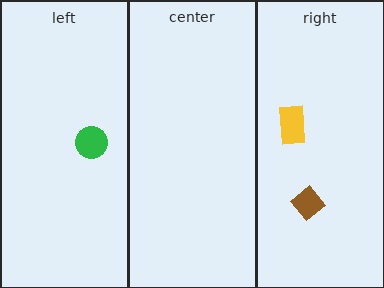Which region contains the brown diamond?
The right region.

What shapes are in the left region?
The green circle.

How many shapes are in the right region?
2.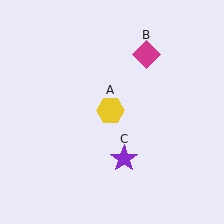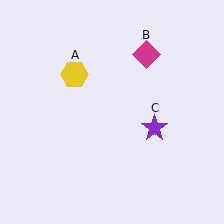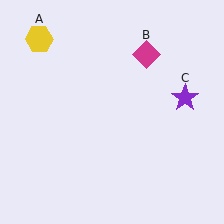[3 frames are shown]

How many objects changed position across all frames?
2 objects changed position: yellow hexagon (object A), purple star (object C).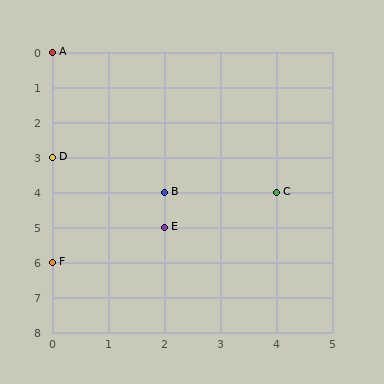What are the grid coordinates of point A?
Point A is at grid coordinates (0, 0).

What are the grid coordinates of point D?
Point D is at grid coordinates (0, 3).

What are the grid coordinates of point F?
Point F is at grid coordinates (0, 6).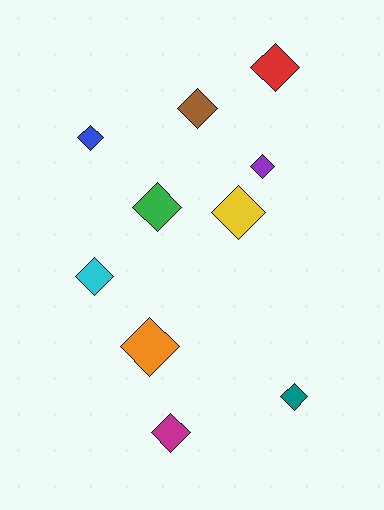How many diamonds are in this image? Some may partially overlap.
There are 10 diamonds.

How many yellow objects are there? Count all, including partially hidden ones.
There is 1 yellow object.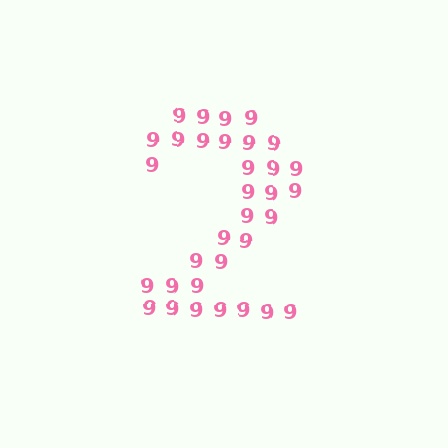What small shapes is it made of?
It is made of small digit 9's.